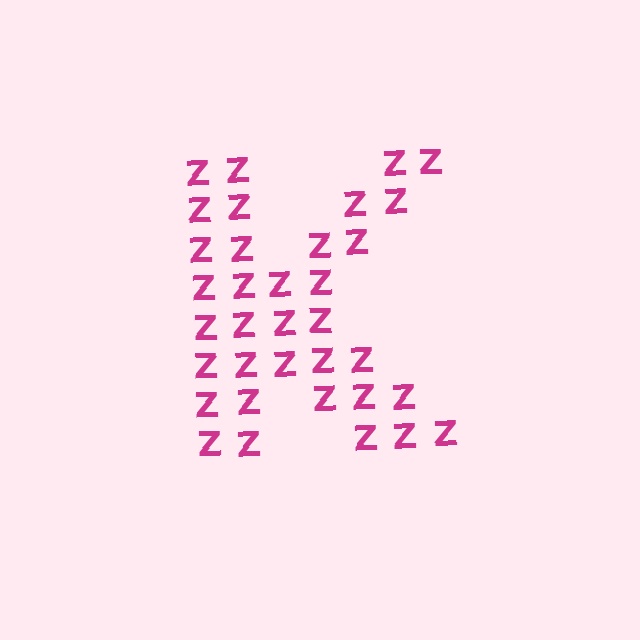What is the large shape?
The large shape is the letter K.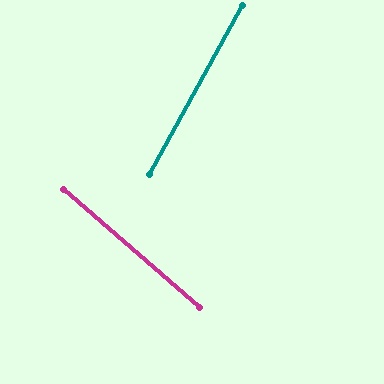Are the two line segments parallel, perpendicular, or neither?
Neither parallel nor perpendicular — they differ by about 78°.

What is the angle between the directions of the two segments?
Approximately 78 degrees.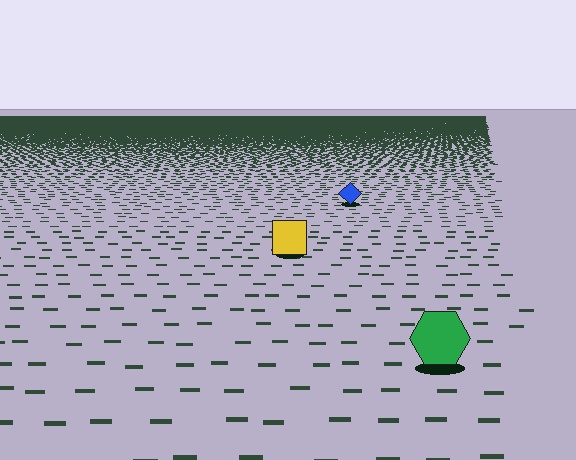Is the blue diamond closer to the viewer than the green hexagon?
No. The green hexagon is closer — you can tell from the texture gradient: the ground texture is coarser near it.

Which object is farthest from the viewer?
The blue diamond is farthest from the viewer. It appears smaller and the ground texture around it is denser.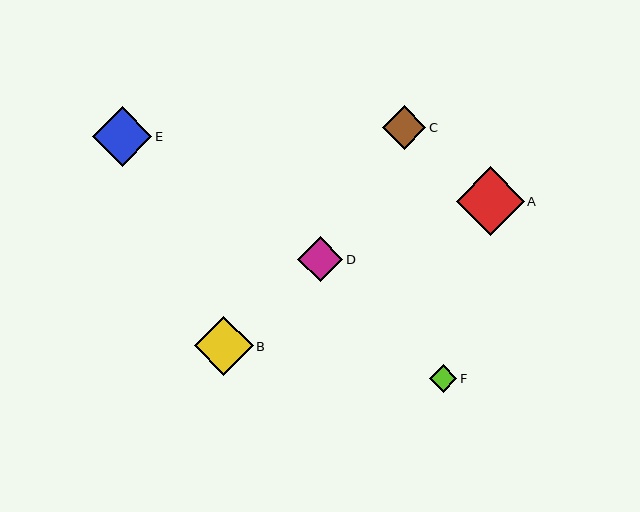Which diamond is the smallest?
Diamond F is the smallest with a size of approximately 28 pixels.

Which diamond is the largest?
Diamond A is the largest with a size of approximately 68 pixels.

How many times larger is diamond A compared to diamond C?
Diamond A is approximately 1.6 times the size of diamond C.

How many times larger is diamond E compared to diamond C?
Diamond E is approximately 1.4 times the size of diamond C.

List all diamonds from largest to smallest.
From largest to smallest: A, B, E, D, C, F.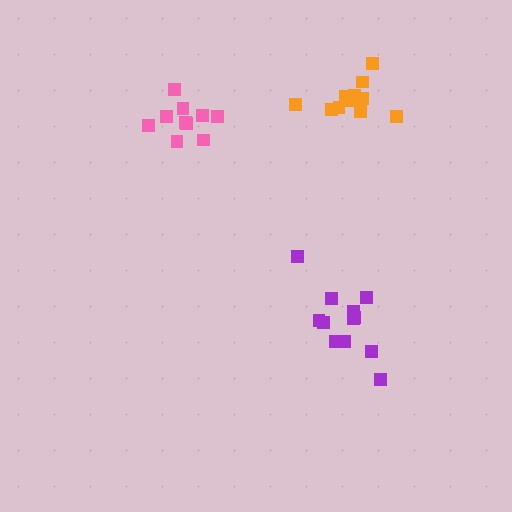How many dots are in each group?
Group 1: 12 dots, Group 2: 11 dots, Group 3: 10 dots (33 total).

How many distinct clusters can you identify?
There are 3 distinct clusters.